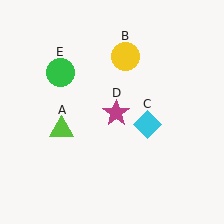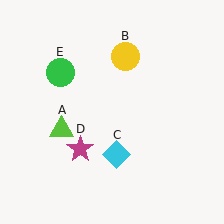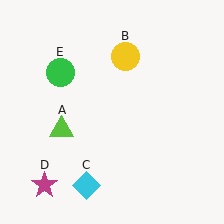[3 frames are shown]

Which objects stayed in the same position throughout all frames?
Lime triangle (object A) and yellow circle (object B) and green circle (object E) remained stationary.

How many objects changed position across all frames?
2 objects changed position: cyan diamond (object C), magenta star (object D).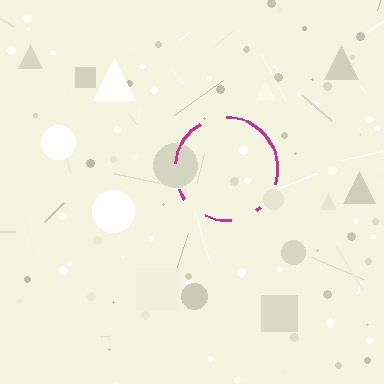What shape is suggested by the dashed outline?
The dashed outline suggests a circle.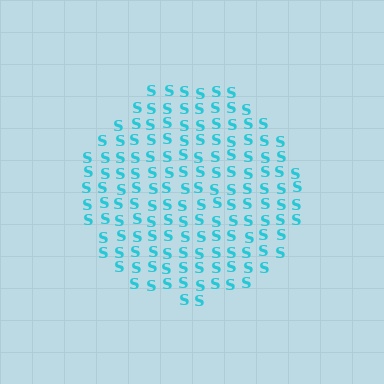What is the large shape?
The large shape is a circle.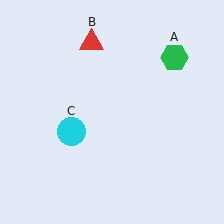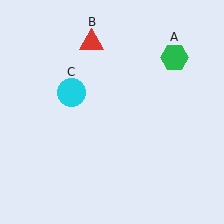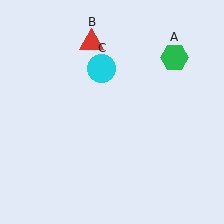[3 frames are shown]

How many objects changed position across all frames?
1 object changed position: cyan circle (object C).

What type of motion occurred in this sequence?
The cyan circle (object C) rotated clockwise around the center of the scene.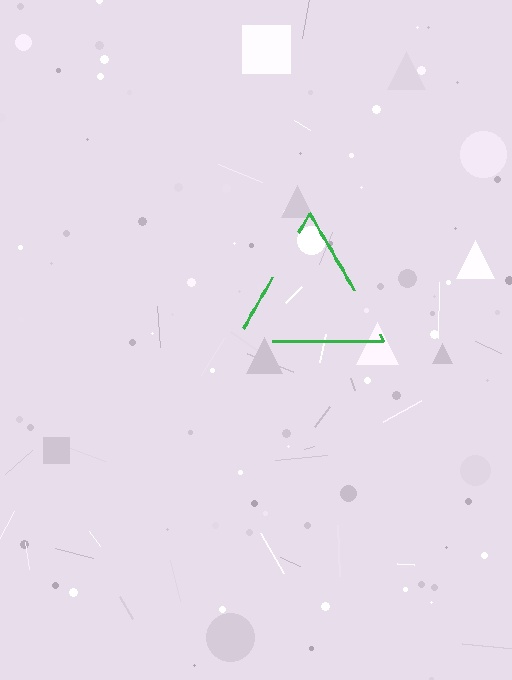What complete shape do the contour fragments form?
The contour fragments form a triangle.